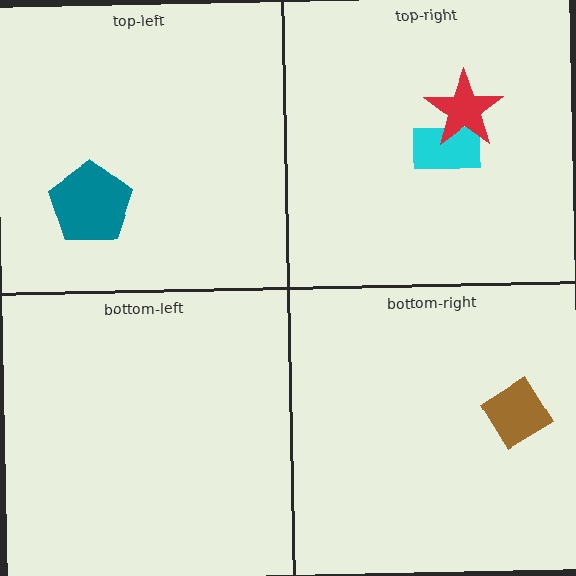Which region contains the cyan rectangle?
The top-right region.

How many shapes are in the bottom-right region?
1.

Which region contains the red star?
The top-right region.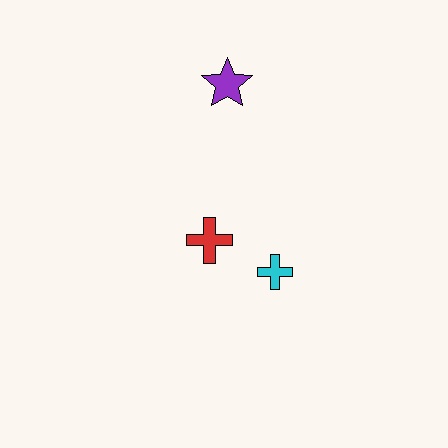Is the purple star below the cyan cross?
No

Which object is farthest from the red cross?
The purple star is farthest from the red cross.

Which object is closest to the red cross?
The cyan cross is closest to the red cross.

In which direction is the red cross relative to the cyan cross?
The red cross is to the left of the cyan cross.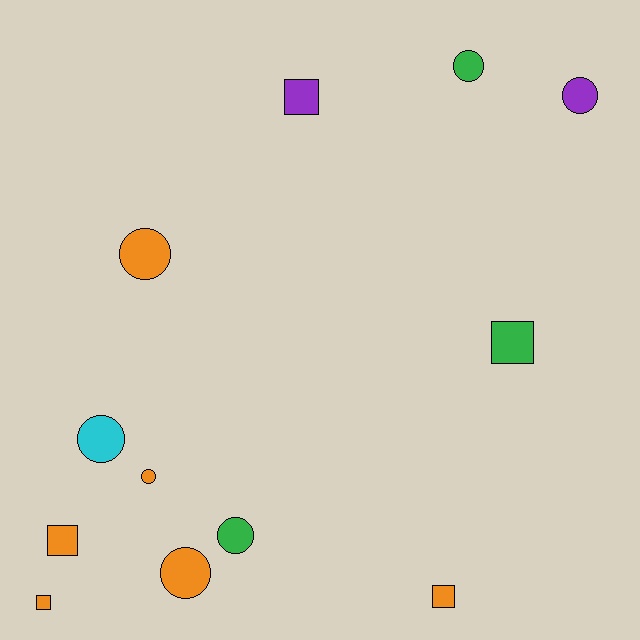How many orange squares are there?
There are 3 orange squares.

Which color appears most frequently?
Orange, with 6 objects.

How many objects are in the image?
There are 12 objects.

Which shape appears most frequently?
Circle, with 7 objects.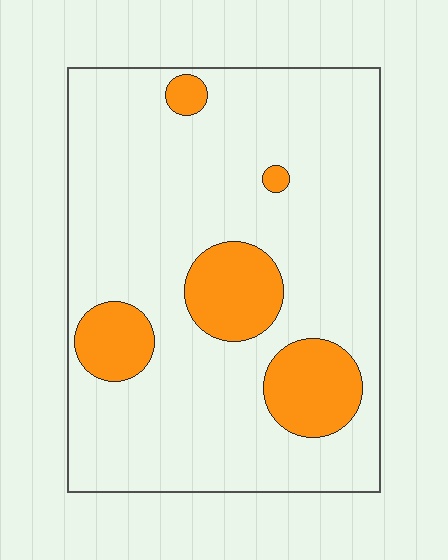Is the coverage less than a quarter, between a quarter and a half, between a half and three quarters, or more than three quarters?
Less than a quarter.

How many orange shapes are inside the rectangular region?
5.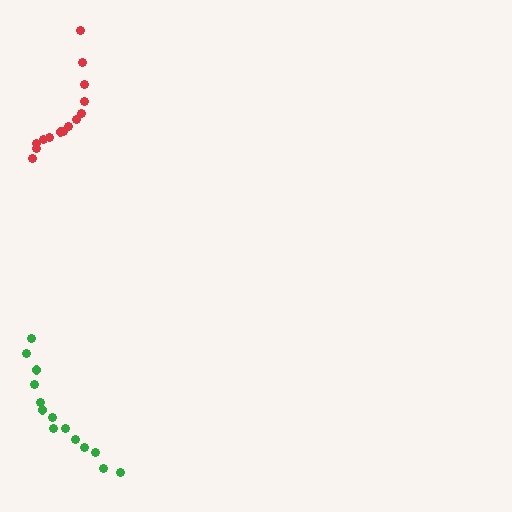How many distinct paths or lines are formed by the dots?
There are 2 distinct paths.